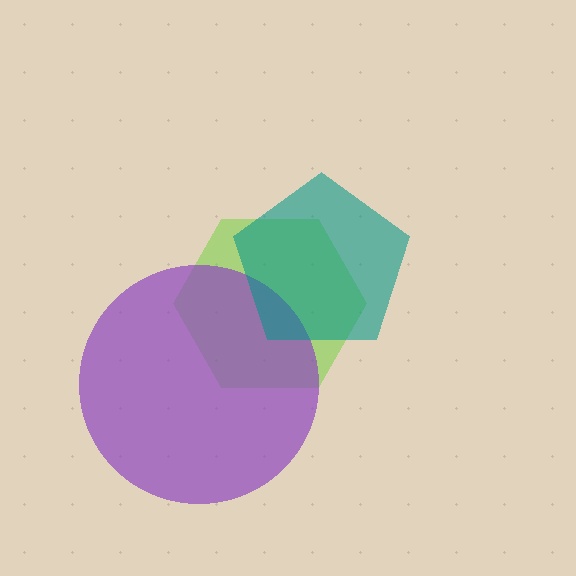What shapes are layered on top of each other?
The layered shapes are: a lime hexagon, a purple circle, a teal pentagon.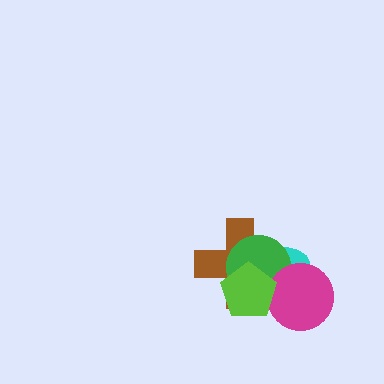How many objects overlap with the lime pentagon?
4 objects overlap with the lime pentagon.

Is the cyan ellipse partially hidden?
Yes, it is partially covered by another shape.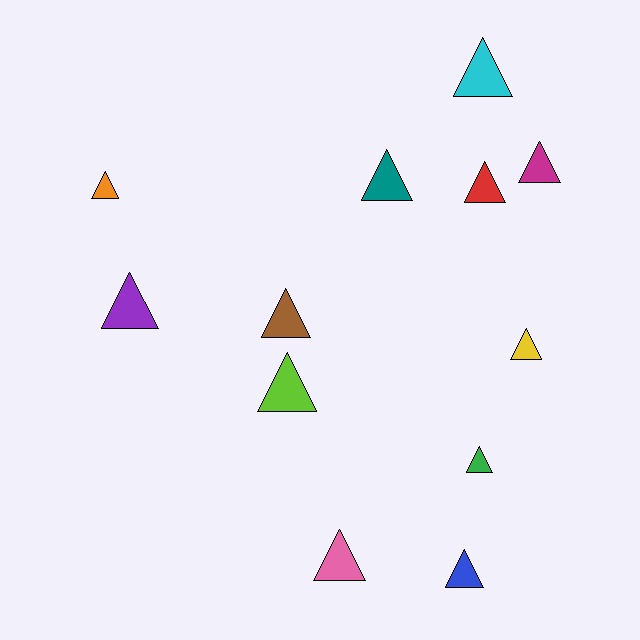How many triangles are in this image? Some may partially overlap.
There are 12 triangles.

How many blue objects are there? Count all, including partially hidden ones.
There is 1 blue object.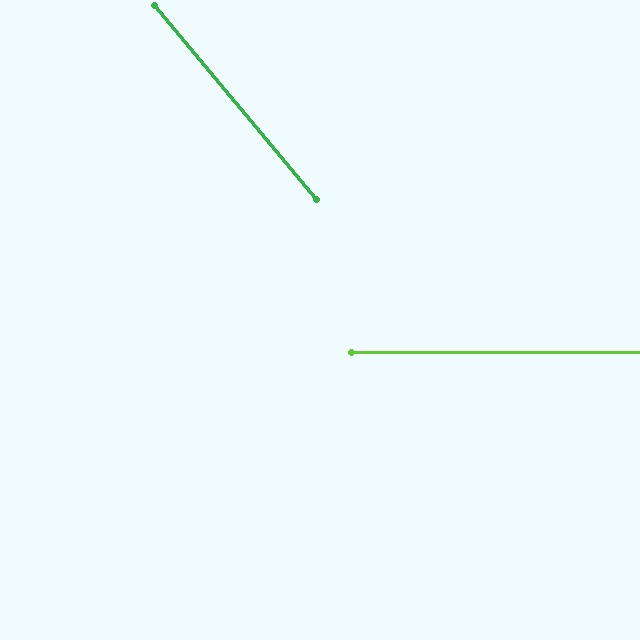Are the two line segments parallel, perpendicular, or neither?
Neither parallel nor perpendicular — they differ by about 50°.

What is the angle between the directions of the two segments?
Approximately 50 degrees.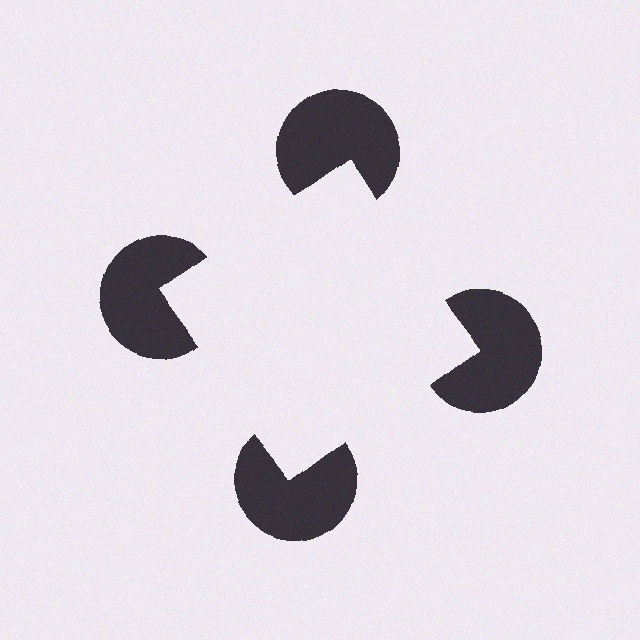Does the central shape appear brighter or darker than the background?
It typically appears slightly brighter than the background, even though no actual brightness change is drawn.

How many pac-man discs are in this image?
There are 4 — one at each vertex of the illusory square.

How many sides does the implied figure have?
4 sides.